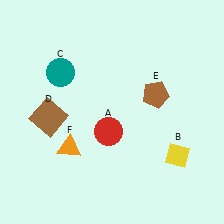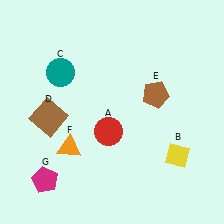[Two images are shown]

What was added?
A magenta pentagon (G) was added in Image 2.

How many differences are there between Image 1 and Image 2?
There is 1 difference between the two images.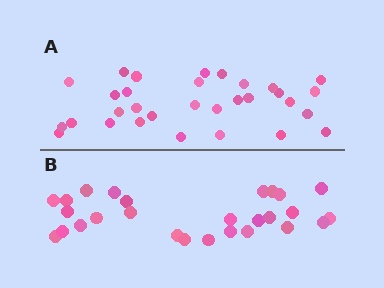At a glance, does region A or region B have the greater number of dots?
Region A (the top region) has more dots.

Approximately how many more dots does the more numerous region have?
Region A has about 4 more dots than region B.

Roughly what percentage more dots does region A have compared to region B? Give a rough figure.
About 15% more.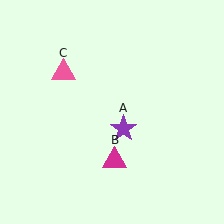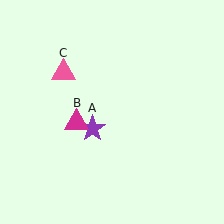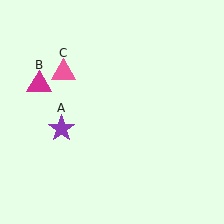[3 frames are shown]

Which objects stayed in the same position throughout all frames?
Pink triangle (object C) remained stationary.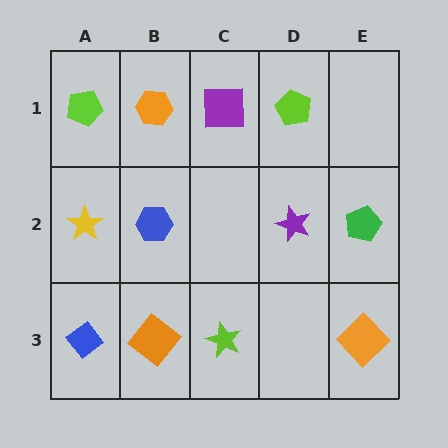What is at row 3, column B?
An orange diamond.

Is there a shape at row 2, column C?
No, that cell is empty.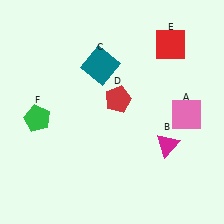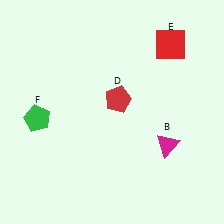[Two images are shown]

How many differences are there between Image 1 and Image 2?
There are 2 differences between the two images.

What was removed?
The teal square (C), the pink square (A) were removed in Image 2.